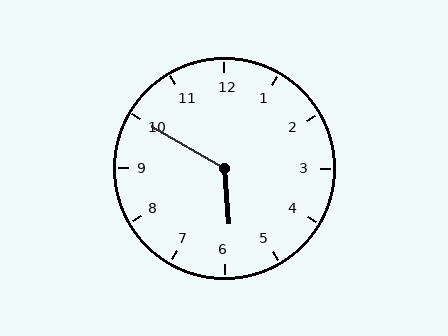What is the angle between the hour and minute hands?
Approximately 125 degrees.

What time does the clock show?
5:50.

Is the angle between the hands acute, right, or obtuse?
It is obtuse.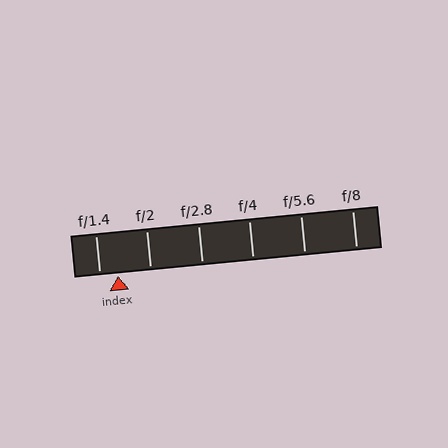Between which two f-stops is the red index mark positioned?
The index mark is between f/1.4 and f/2.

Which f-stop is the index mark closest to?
The index mark is closest to f/1.4.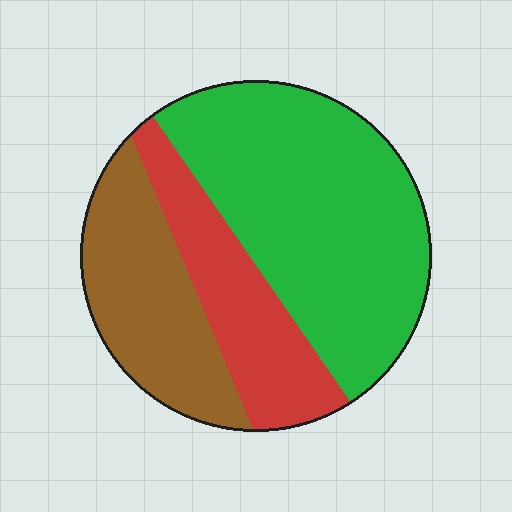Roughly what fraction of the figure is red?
Red covers roughly 20% of the figure.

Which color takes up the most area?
Green, at roughly 50%.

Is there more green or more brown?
Green.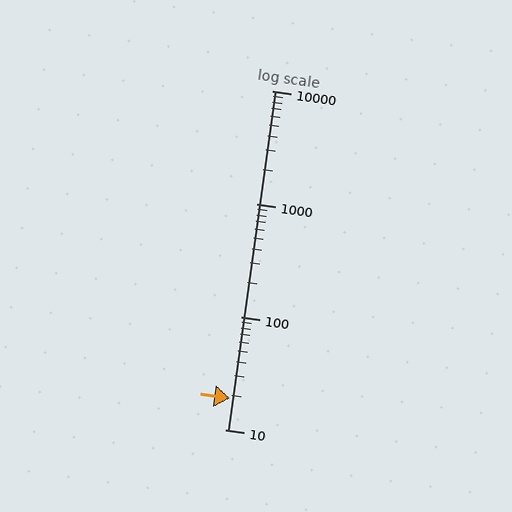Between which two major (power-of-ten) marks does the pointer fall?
The pointer is between 10 and 100.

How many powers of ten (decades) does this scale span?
The scale spans 3 decades, from 10 to 10000.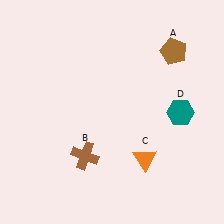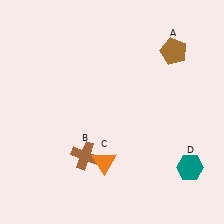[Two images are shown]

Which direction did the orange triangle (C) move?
The orange triangle (C) moved left.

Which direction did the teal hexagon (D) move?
The teal hexagon (D) moved down.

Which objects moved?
The objects that moved are: the orange triangle (C), the teal hexagon (D).